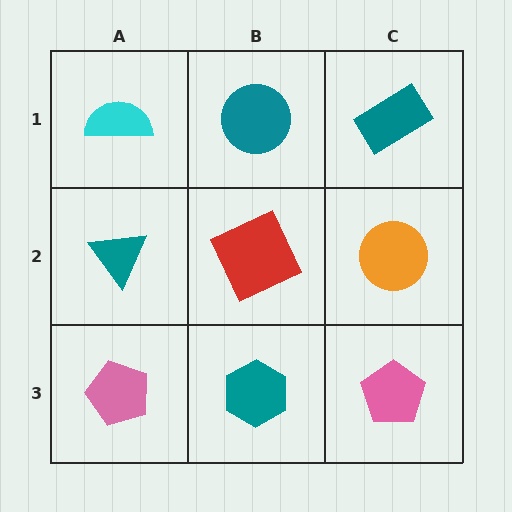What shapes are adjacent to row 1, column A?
A teal triangle (row 2, column A), a teal circle (row 1, column B).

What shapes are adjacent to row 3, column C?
An orange circle (row 2, column C), a teal hexagon (row 3, column B).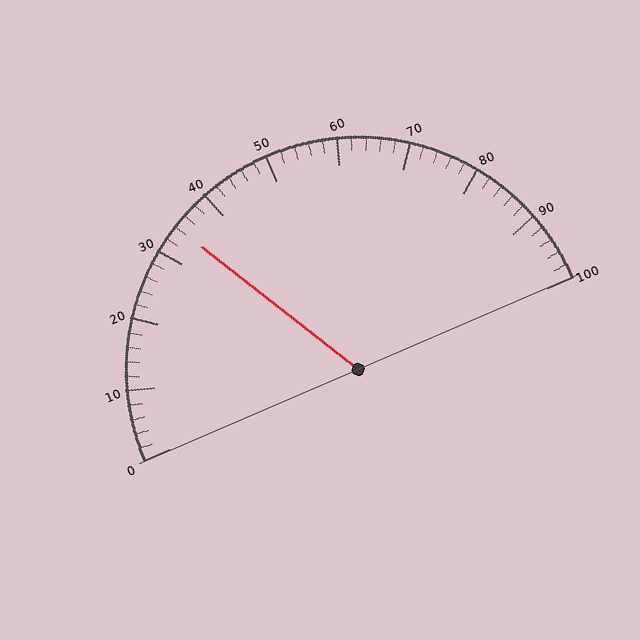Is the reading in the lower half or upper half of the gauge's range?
The reading is in the lower half of the range (0 to 100).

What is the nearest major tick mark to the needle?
The nearest major tick mark is 30.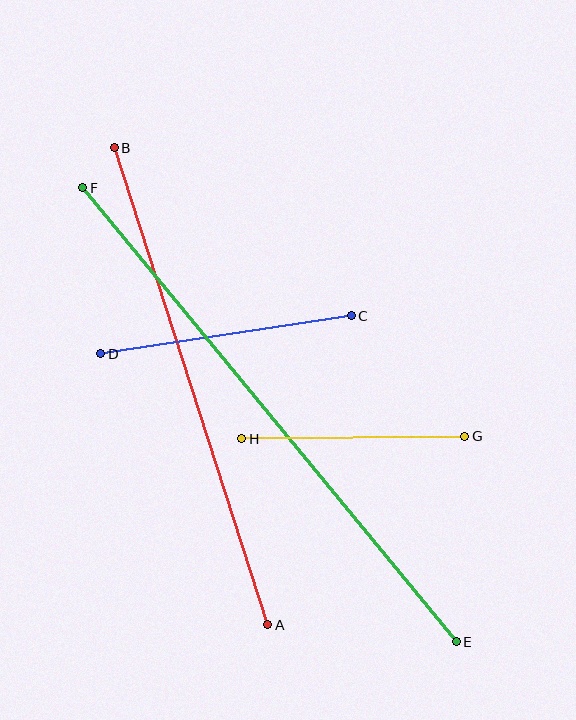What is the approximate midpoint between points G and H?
The midpoint is at approximately (353, 437) pixels.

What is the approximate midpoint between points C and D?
The midpoint is at approximately (226, 335) pixels.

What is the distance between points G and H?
The distance is approximately 223 pixels.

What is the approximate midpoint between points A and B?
The midpoint is at approximately (191, 386) pixels.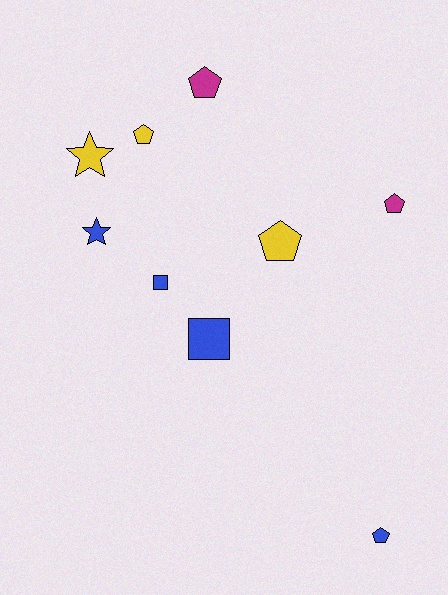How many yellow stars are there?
There is 1 yellow star.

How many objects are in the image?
There are 9 objects.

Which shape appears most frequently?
Pentagon, with 5 objects.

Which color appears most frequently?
Blue, with 4 objects.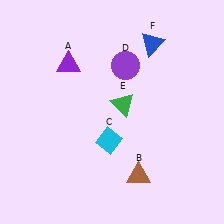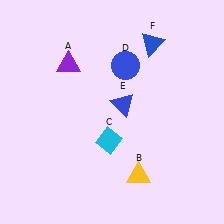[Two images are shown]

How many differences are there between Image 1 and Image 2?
There are 3 differences between the two images.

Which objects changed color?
B changed from brown to yellow. D changed from purple to blue. E changed from green to blue.